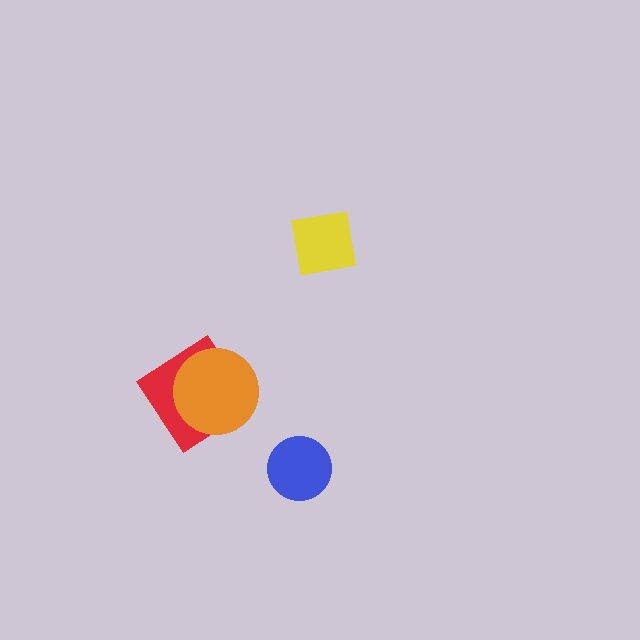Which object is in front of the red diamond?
The orange circle is in front of the red diamond.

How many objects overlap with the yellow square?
0 objects overlap with the yellow square.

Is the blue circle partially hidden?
No, no other shape covers it.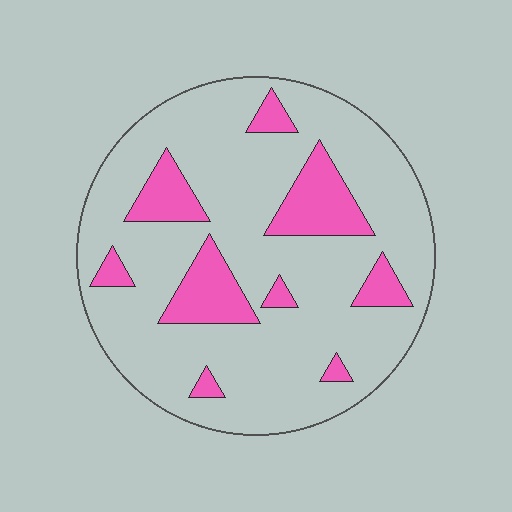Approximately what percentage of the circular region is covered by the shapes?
Approximately 20%.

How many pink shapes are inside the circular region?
9.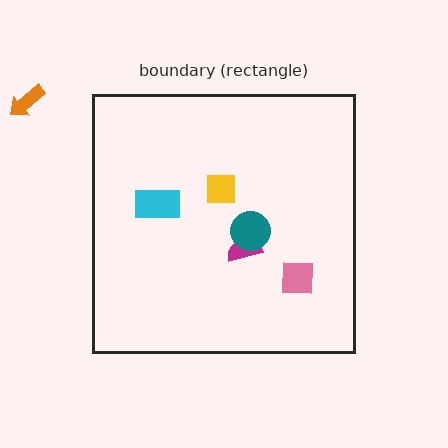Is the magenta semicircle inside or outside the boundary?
Inside.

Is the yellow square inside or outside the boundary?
Inside.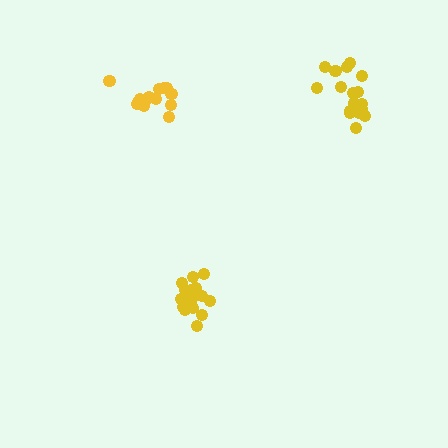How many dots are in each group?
Group 1: 15 dots, Group 2: 18 dots, Group 3: 17 dots (50 total).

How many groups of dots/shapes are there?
There are 3 groups.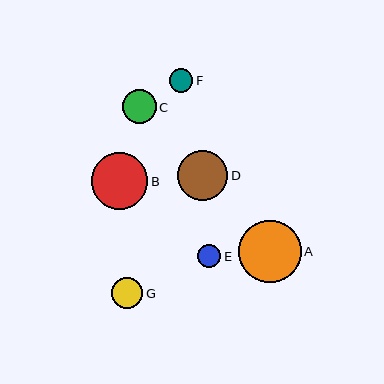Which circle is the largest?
Circle A is the largest with a size of approximately 62 pixels.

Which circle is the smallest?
Circle F is the smallest with a size of approximately 23 pixels.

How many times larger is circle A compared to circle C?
Circle A is approximately 1.8 times the size of circle C.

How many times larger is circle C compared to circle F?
Circle C is approximately 1.5 times the size of circle F.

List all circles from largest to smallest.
From largest to smallest: A, B, D, C, G, E, F.